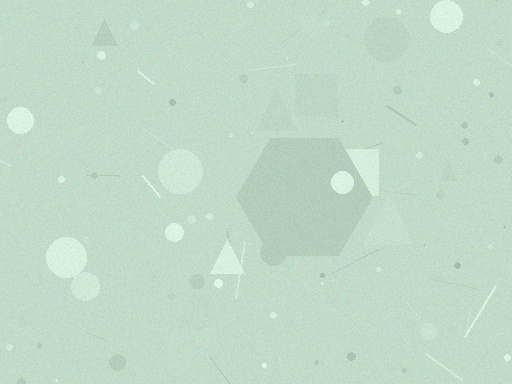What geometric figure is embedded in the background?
A hexagon is embedded in the background.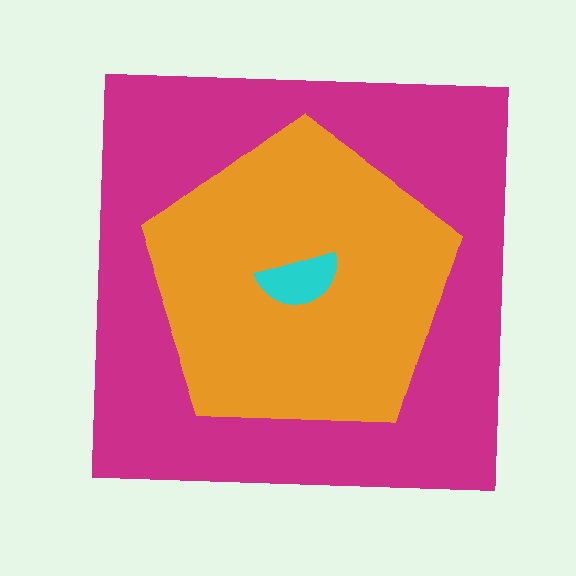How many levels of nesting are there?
3.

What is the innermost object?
The cyan semicircle.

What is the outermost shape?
The magenta square.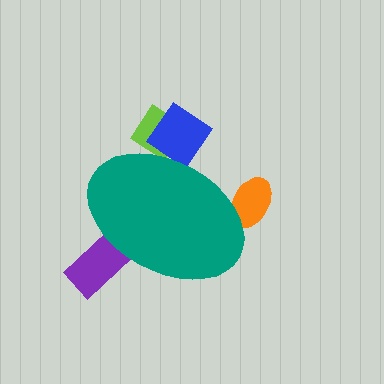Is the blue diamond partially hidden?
Yes, the blue diamond is partially hidden behind the teal ellipse.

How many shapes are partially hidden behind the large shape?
4 shapes are partially hidden.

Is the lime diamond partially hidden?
Yes, the lime diamond is partially hidden behind the teal ellipse.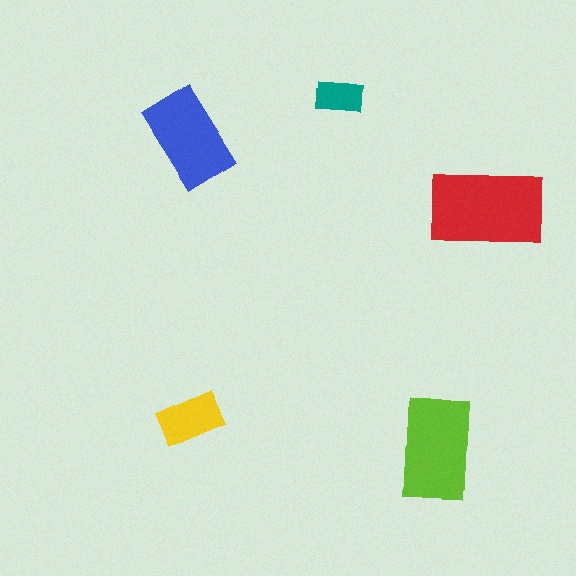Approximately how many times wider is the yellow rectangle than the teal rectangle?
About 1.5 times wider.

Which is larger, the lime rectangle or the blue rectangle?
The lime one.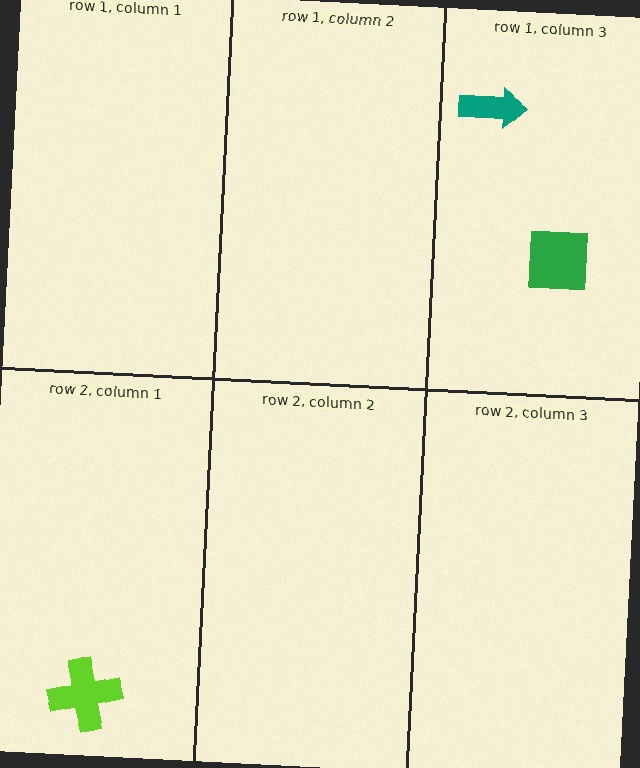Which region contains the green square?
The row 1, column 3 region.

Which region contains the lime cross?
The row 2, column 1 region.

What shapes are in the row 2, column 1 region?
The lime cross.